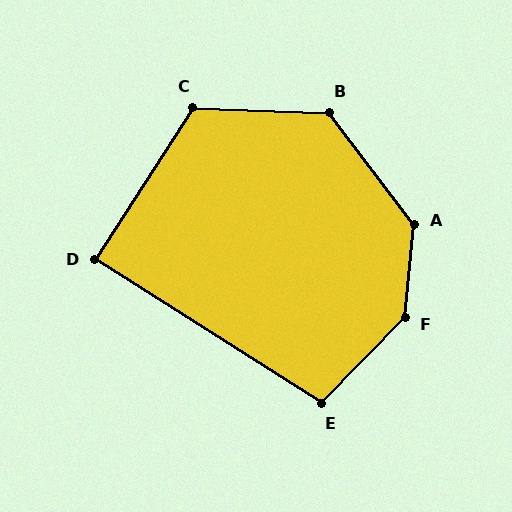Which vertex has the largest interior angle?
F, at approximately 141 degrees.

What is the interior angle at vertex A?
Approximately 137 degrees (obtuse).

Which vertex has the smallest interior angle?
D, at approximately 90 degrees.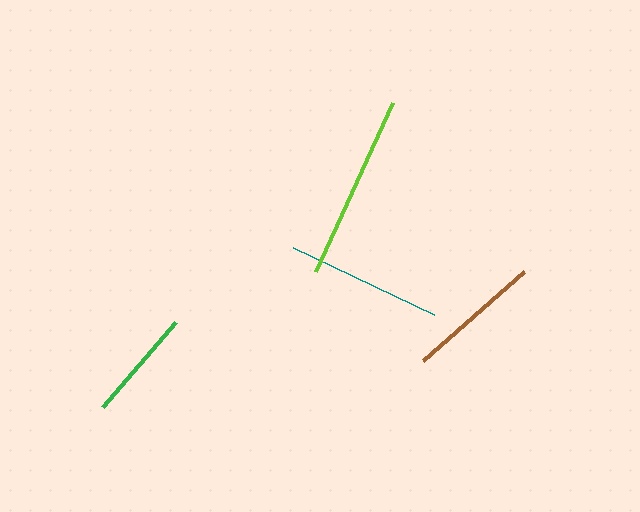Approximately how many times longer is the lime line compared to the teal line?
The lime line is approximately 1.2 times the length of the teal line.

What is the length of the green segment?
The green segment is approximately 112 pixels long.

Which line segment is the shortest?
The green line is the shortest at approximately 112 pixels.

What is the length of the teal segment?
The teal segment is approximately 156 pixels long.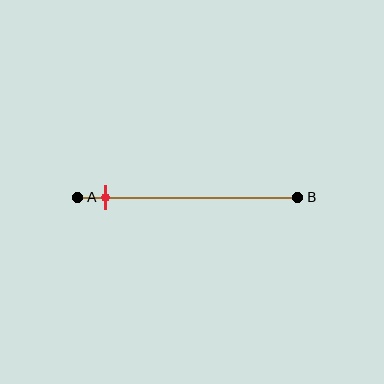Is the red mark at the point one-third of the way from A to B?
No, the mark is at about 15% from A, not at the 33% one-third point.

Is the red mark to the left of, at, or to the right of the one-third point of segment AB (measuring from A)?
The red mark is to the left of the one-third point of segment AB.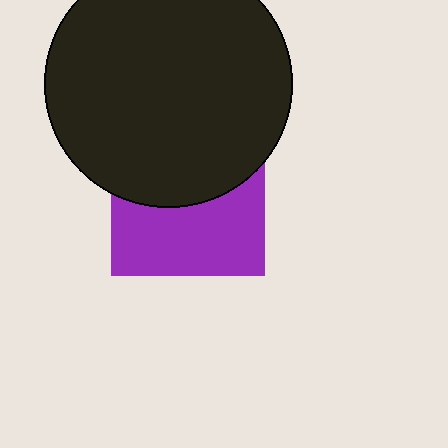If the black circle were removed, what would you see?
You would see the complete purple square.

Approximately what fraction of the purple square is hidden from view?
Roughly 49% of the purple square is hidden behind the black circle.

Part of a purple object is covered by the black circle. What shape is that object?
It is a square.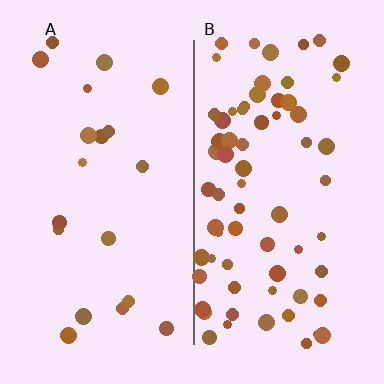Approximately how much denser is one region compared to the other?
Approximately 3.5× — region B over region A.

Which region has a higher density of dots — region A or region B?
B (the right).